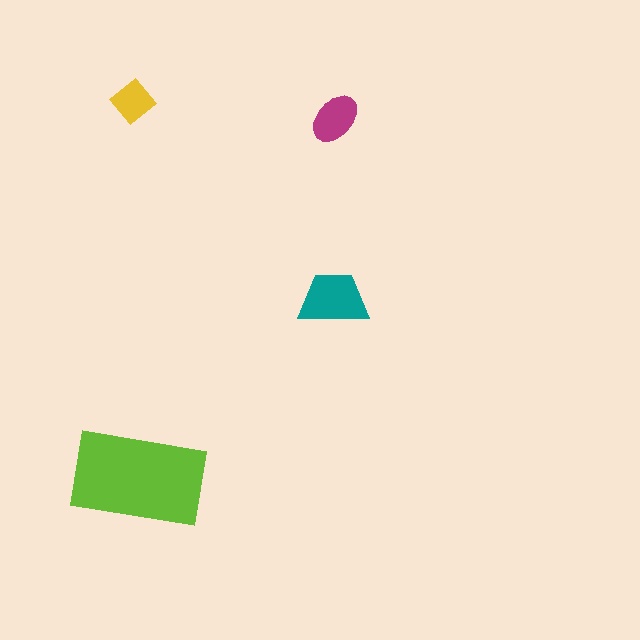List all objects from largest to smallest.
The lime rectangle, the teal trapezoid, the magenta ellipse, the yellow diamond.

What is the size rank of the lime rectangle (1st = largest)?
1st.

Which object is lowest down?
The lime rectangle is bottommost.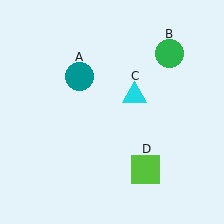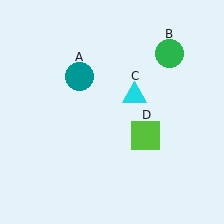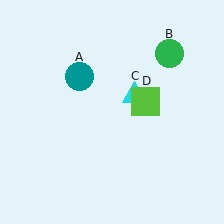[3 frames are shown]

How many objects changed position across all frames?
1 object changed position: lime square (object D).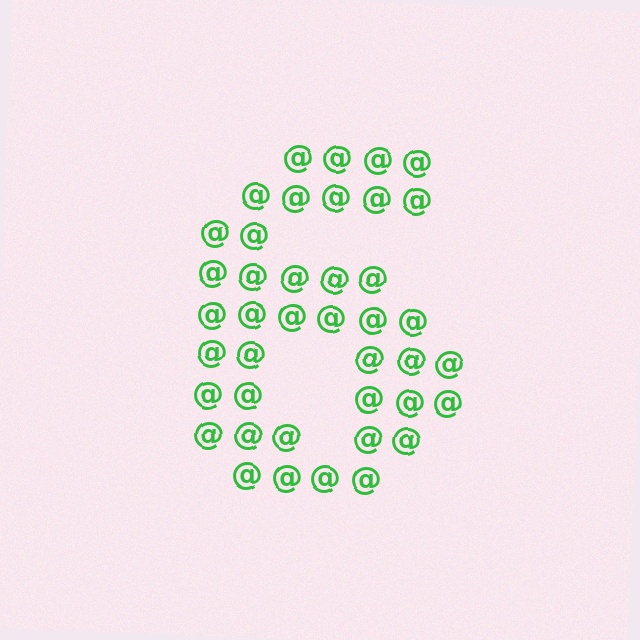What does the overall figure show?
The overall figure shows the digit 6.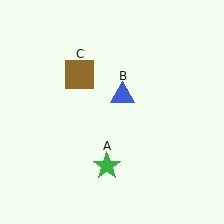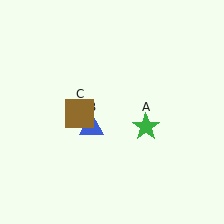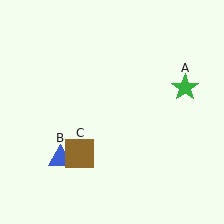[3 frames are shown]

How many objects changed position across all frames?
3 objects changed position: green star (object A), blue triangle (object B), brown square (object C).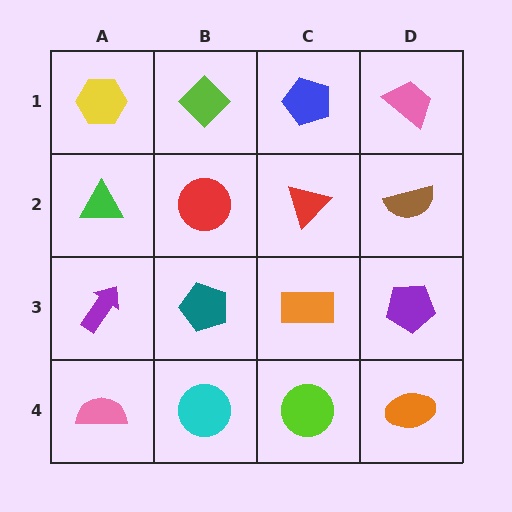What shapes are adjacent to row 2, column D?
A pink trapezoid (row 1, column D), a purple pentagon (row 3, column D), a red triangle (row 2, column C).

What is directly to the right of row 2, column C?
A brown semicircle.